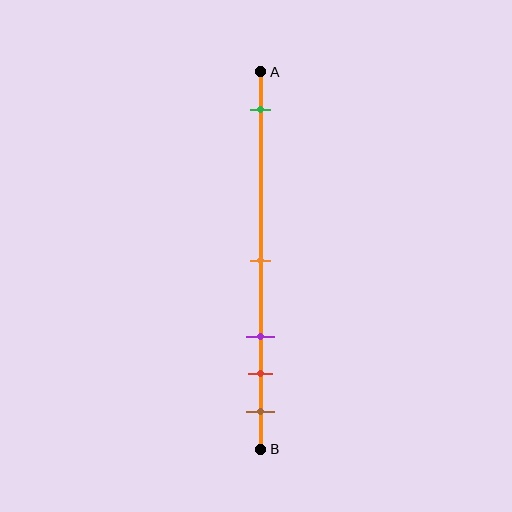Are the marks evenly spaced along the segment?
No, the marks are not evenly spaced.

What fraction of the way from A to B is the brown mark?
The brown mark is approximately 90% (0.9) of the way from A to B.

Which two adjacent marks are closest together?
The red and brown marks are the closest adjacent pair.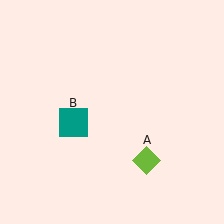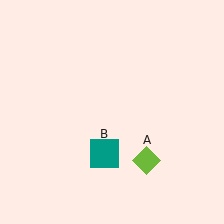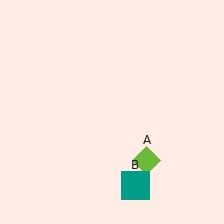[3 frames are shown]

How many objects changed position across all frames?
1 object changed position: teal square (object B).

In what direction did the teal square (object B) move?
The teal square (object B) moved down and to the right.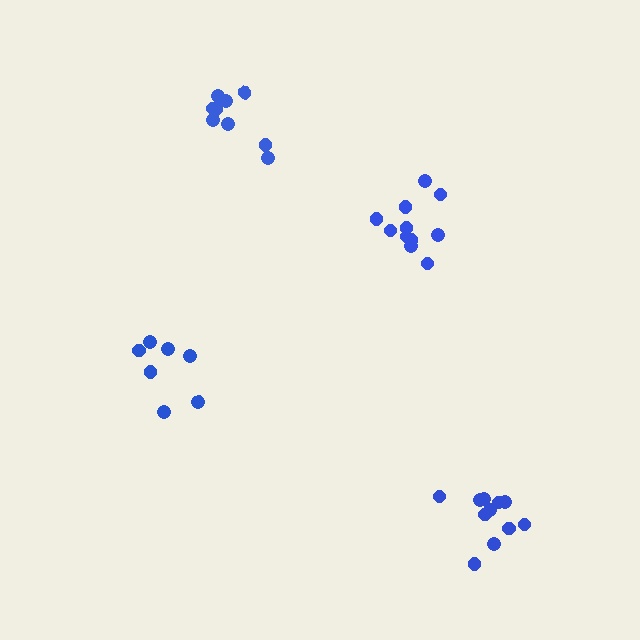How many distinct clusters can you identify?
There are 4 distinct clusters.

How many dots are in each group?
Group 1: 7 dots, Group 2: 11 dots, Group 3: 11 dots, Group 4: 9 dots (38 total).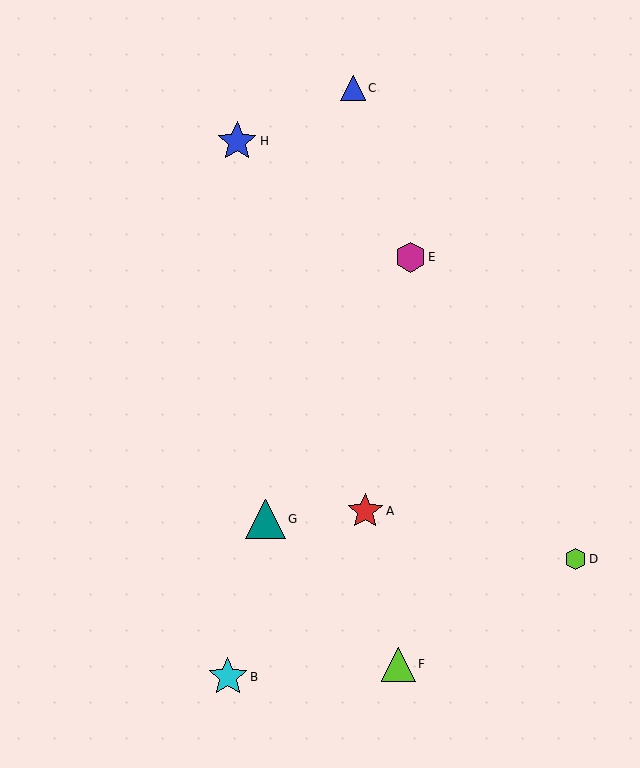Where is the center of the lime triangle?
The center of the lime triangle is at (398, 664).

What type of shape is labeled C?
Shape C is a blue triangle.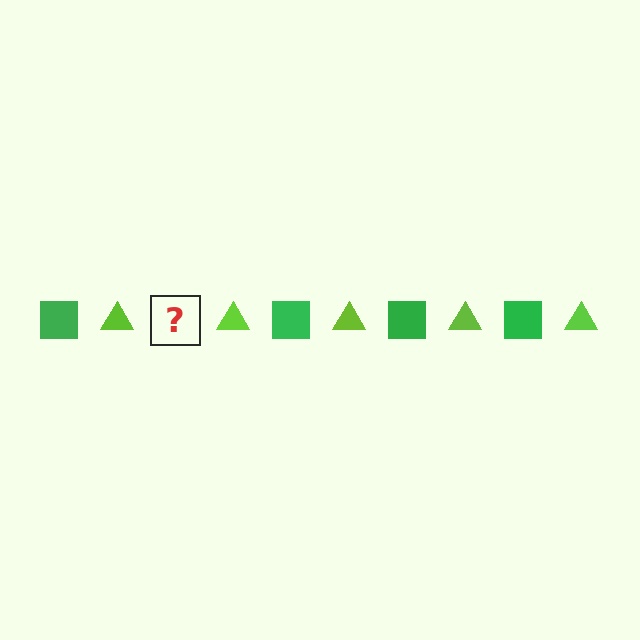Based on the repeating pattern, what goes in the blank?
The blank should be a green square.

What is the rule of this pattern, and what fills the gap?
The rule is that the pattern alternates between green square and lime triangle. The gap should be filled with a green square.